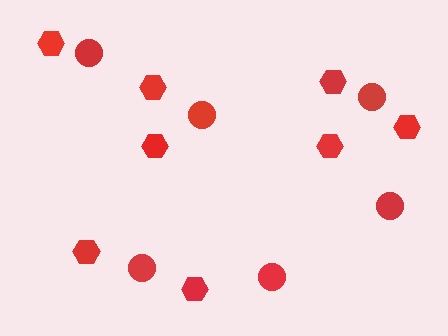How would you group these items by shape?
There are 2 groups: one group of circles (6) and one group of hexagons (8).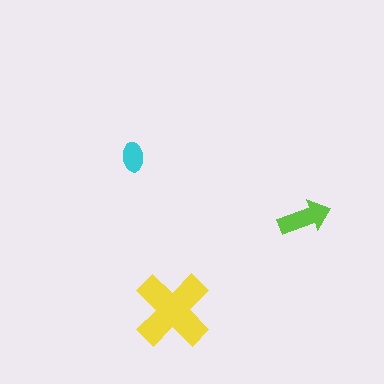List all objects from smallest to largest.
The cyan ellipse, the lime arrow, the yellow cross.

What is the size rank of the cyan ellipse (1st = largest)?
3rd.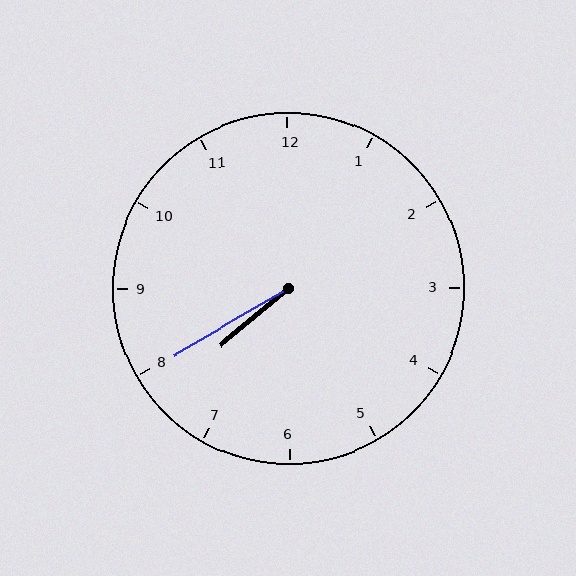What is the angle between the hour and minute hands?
Approximately 10 degrees.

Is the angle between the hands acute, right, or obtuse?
It is acute.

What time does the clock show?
7:40.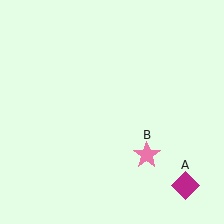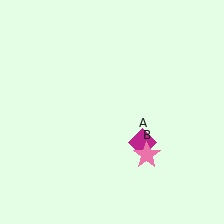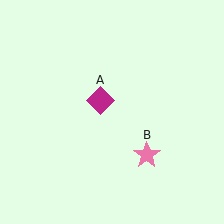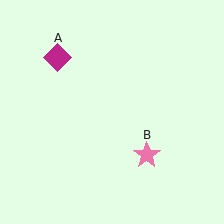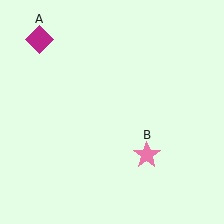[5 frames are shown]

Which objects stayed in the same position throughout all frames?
Pink star (object B) remained stationary.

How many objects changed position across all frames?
1 object changed position: magenta diamond (object A).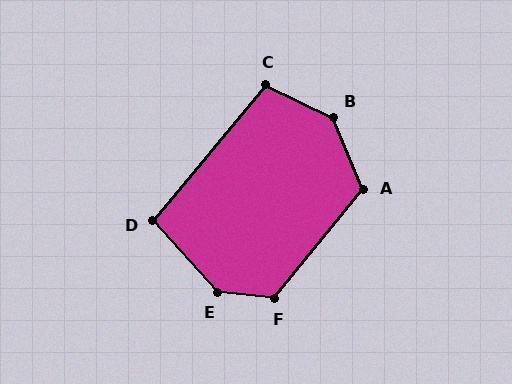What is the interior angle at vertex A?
Approximately 118 degrees (obtuse).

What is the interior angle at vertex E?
Approximately 138 degrees (obtuse).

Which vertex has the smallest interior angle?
D, at approximately 98 degrees.